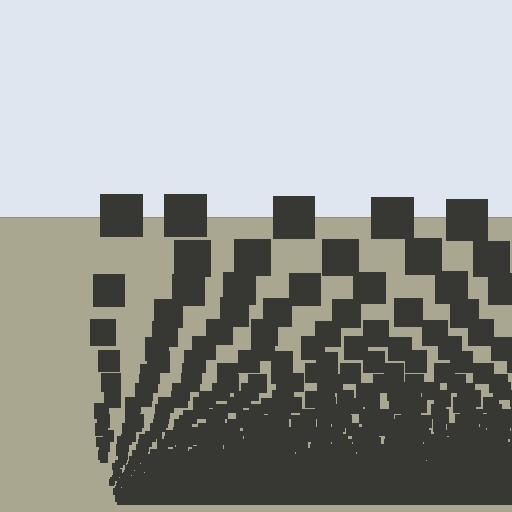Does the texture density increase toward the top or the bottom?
Density increases toward the bottom.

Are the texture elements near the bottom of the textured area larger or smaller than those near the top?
Smaller. The gradient is inverted — elements near the bottom are smaller and denser.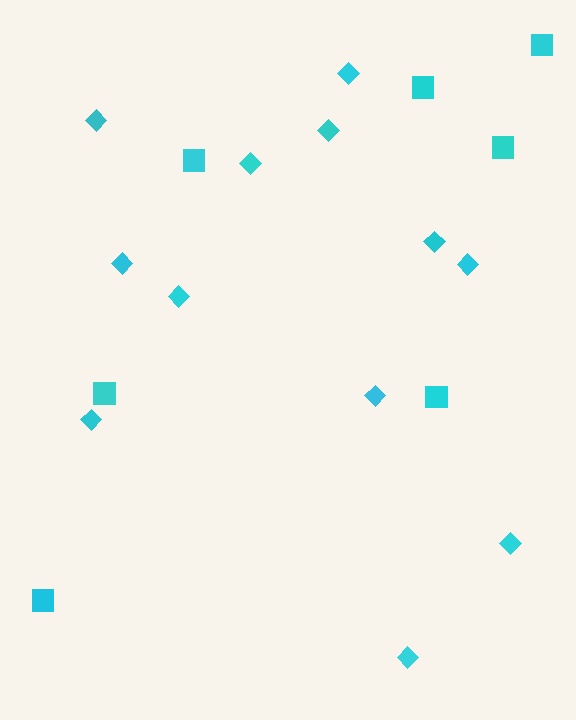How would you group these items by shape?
There are 2 groups: one group of diamonds (12) and one group of squares (7).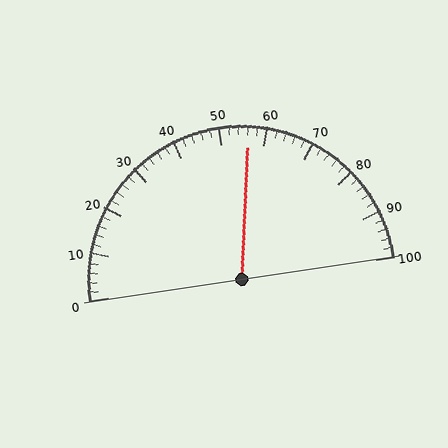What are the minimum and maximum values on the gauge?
The gauge ranges from 0 to 100.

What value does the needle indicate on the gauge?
The needle indicates approximately 56.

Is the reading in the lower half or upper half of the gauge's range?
The reading is in the upper half of the range (0 to 100).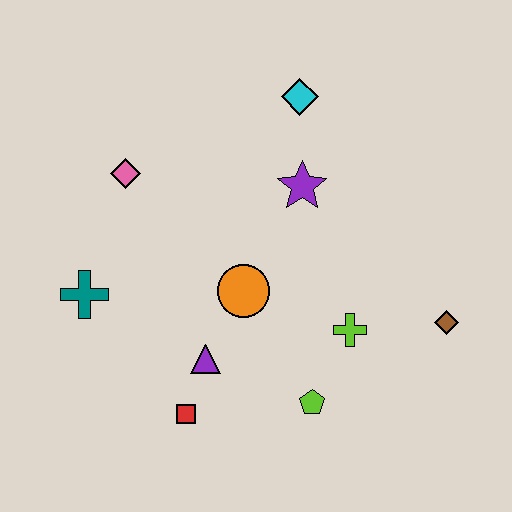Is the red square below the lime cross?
Yes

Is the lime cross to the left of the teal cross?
No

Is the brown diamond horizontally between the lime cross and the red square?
No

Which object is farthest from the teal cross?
The brown diamond is farthest from the teal cross.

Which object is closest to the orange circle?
The purple triangle is closest to the orange circle.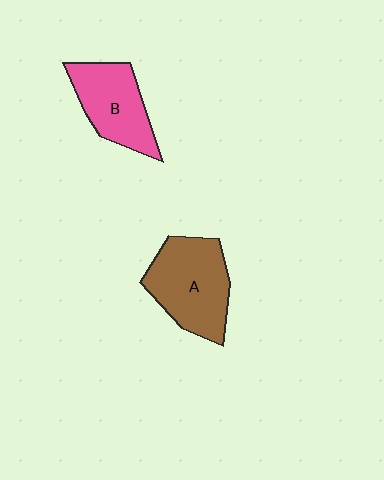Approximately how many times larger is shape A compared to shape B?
Approximately 1.3 times.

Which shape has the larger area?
Shape A (brown).